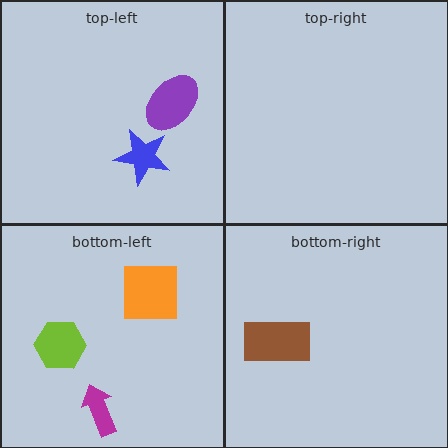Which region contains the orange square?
The bottom-left region.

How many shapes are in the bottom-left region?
3.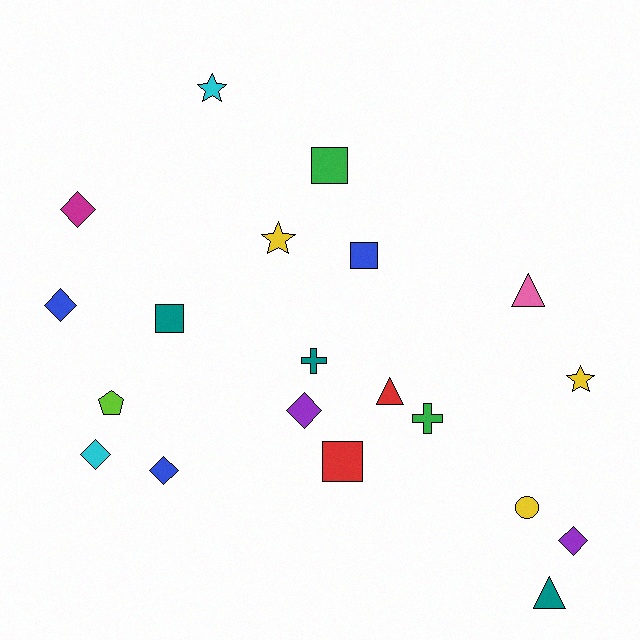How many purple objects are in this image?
There are 2 purple objects.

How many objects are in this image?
There are 20 objects.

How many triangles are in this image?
There are 3 triangles.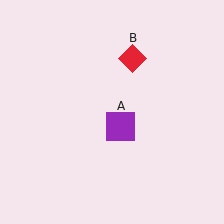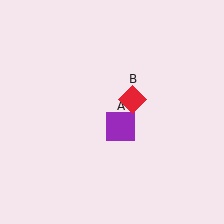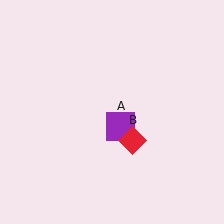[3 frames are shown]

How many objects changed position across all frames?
1 object changed position: red diamond (object B).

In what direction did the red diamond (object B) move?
The red diamond (object B) moved down.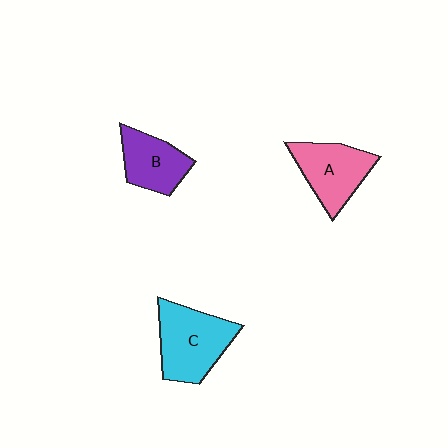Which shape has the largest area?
Shape C (cyan).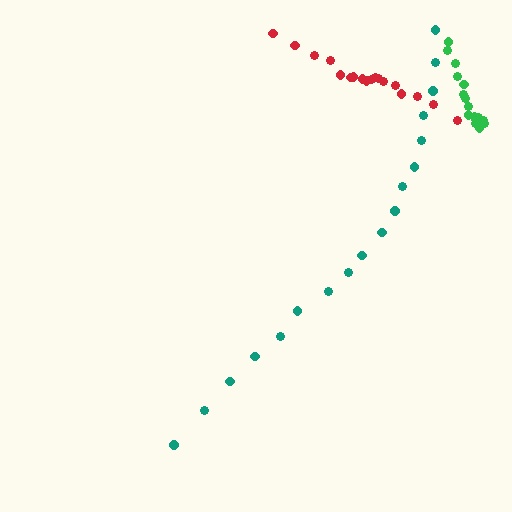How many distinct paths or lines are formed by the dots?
There are 3 distinct paths.